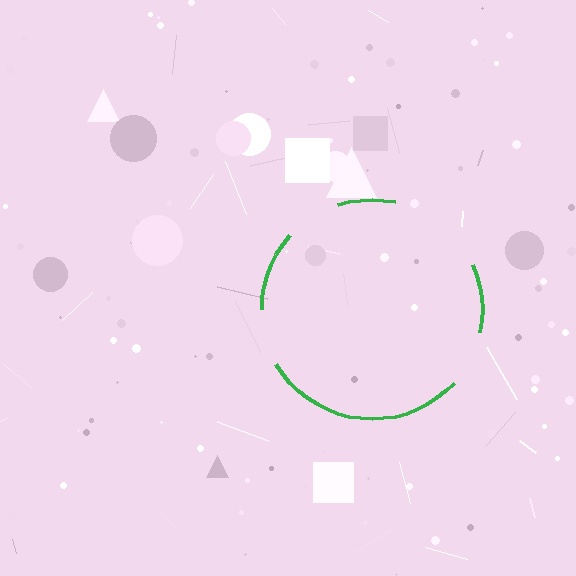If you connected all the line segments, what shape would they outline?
They would outline a circle.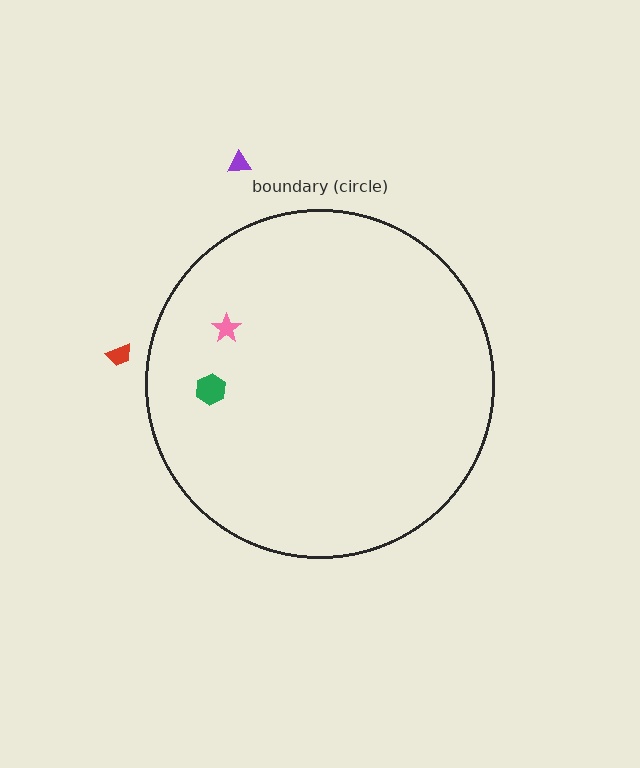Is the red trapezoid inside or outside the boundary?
Outside.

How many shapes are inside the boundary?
2 inside, 2 outside.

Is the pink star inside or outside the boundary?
Inside.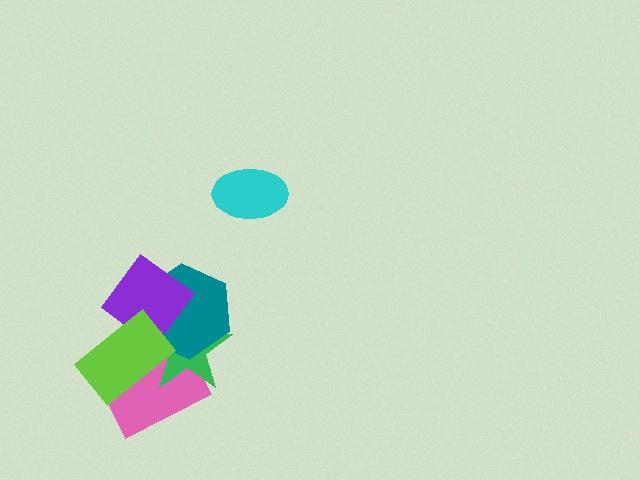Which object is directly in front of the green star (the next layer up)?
The teal hexagon is directly in front of the green star.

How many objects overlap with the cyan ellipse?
0 objects overlap with the cyan ellipse.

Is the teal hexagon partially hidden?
Yes, it is partially covered by another shape.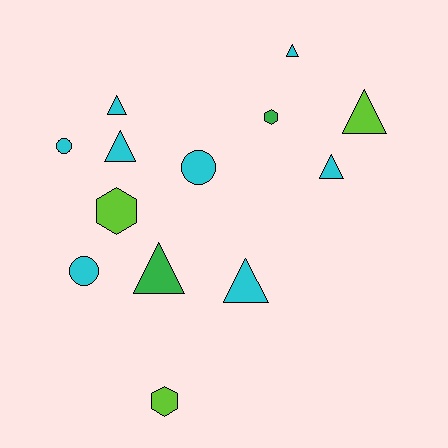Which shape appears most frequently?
Triangle, with 7 objects.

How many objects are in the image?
There are 13 objects.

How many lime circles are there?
There are no lime circles.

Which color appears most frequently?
Cyan, with 8 objects.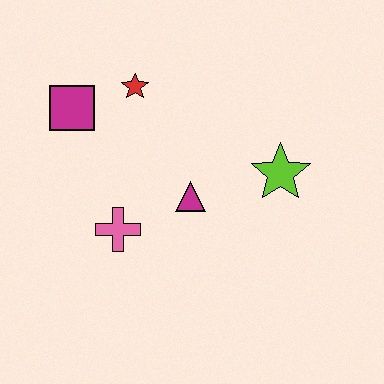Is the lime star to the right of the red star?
Yes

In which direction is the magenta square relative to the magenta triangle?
The magenta square is to the left of the magenta triangle.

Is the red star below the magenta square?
No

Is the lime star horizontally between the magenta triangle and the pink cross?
No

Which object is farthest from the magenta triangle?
The magenta square is farthest from the magenta triangle.